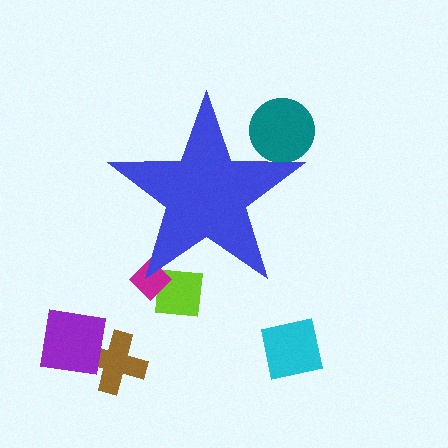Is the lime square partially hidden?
Yes, the lime square is partially hidden behind the blue star.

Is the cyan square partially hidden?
No, the cyan square is fully visible.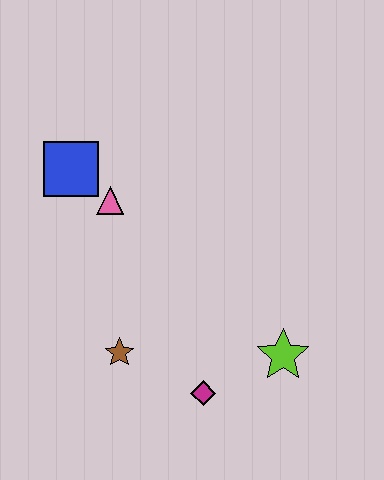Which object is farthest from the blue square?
The lime star is farthest from the blue square.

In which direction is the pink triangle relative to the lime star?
The pink triangle is to the left of the lime star.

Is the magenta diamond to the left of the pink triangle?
No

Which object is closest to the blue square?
The pink triangle is closest to the blue square.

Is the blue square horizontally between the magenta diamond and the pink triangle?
No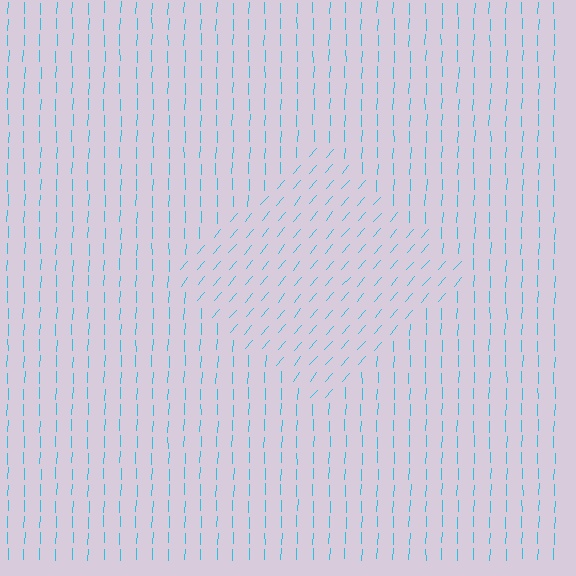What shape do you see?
I see a diamond.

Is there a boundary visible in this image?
Yes, there is a texture boundary formed by a change in line orientation.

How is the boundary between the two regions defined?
The boundary is defined purely by a change in line orientation (approximately 39 degrees difference). All lines are the same color and thickness.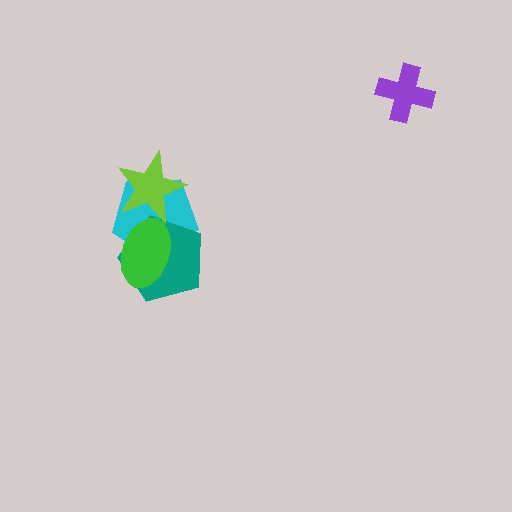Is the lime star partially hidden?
Yes, it is partially covered by another shape.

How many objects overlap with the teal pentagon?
3 objects overlap with the teal pentagon.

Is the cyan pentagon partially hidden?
Yes, it is partially covered by another shape.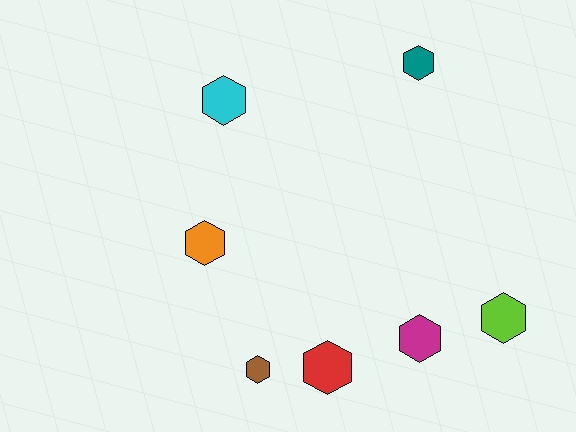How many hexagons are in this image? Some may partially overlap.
There are 7 hexagons.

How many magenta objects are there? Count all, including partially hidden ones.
There is 1 magenta object.